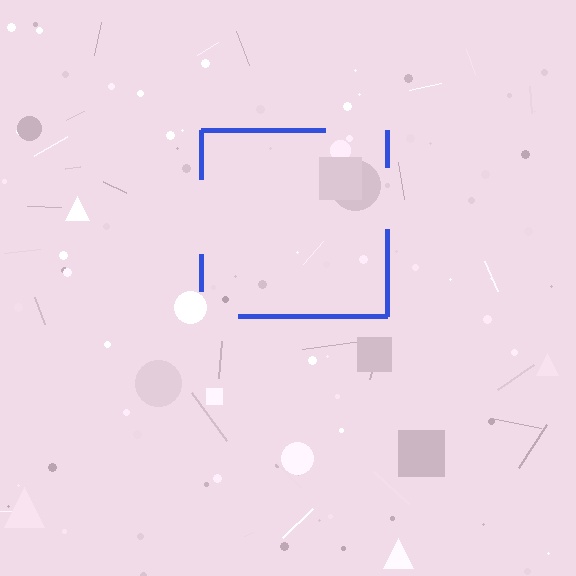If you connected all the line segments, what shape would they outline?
They would outline a square.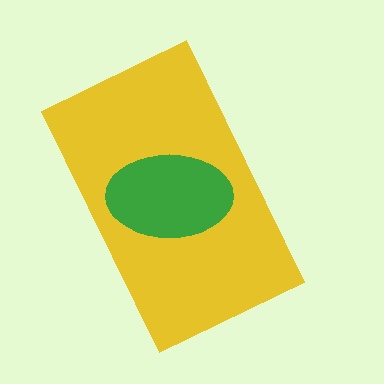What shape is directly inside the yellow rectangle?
The green ellipse.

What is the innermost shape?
The green ellipse.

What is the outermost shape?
The yellow rectangle.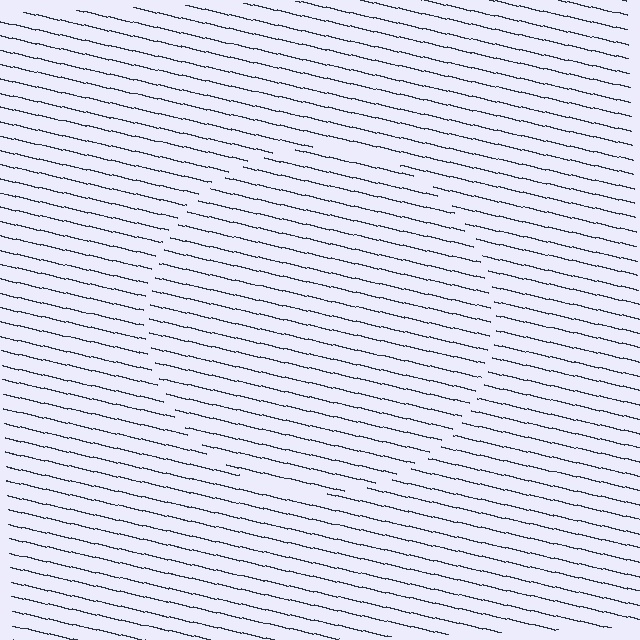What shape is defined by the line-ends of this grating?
An illusory circle. The interior of the shape contains the same grating, shifted by half a period — the contour is defined by the phase discontinuity where line-ends from the inner and outer gratings abut.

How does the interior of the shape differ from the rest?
The interior of the shape contains the same grating, shifted by half a period — the contour is defined by the phase discontinuity where line-ends from the inner and outer gratings abut.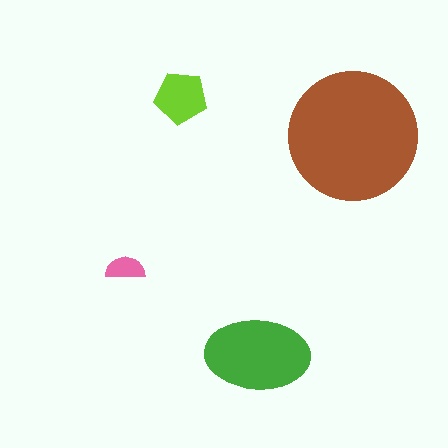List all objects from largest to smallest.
The brown circle, the green ellipse, the lime pentagon, the pink semicircle.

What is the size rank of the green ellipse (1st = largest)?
2nd.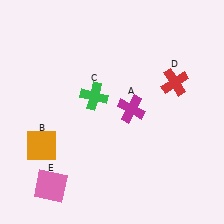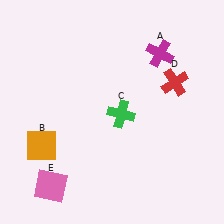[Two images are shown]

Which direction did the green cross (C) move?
The green cross (C) moved right.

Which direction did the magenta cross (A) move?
The magenta cross (A) moved up.